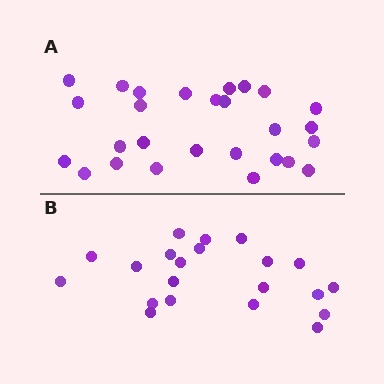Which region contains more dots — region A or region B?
Region A (the top region) has more dots.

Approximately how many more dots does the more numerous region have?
Region A has about 6 more dots than region B.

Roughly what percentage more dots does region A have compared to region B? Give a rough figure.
About 30% more.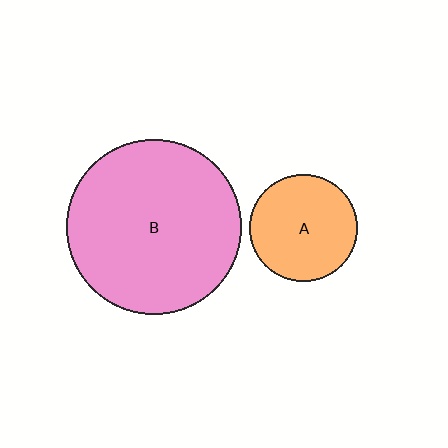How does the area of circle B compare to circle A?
Approximately 2.7 times.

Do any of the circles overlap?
No, none of the circles overlap.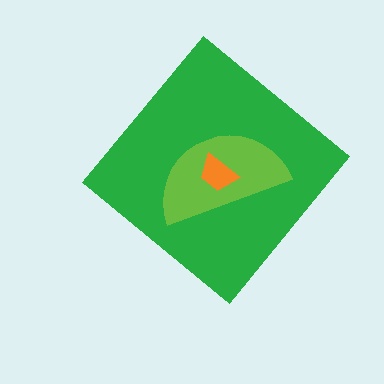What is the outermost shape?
The green diamond.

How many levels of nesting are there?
3.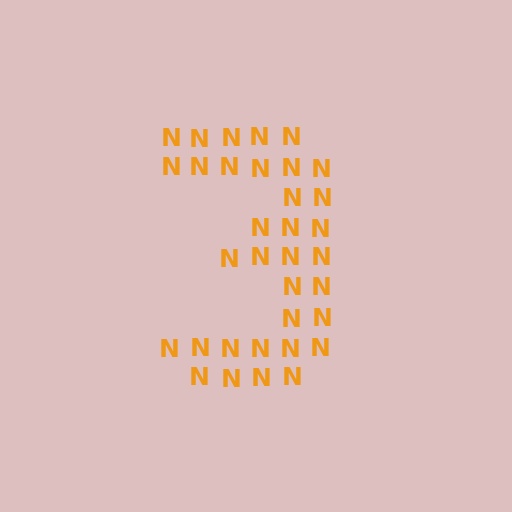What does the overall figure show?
The overall figure shows the digit 3.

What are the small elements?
The small elements are letter N's.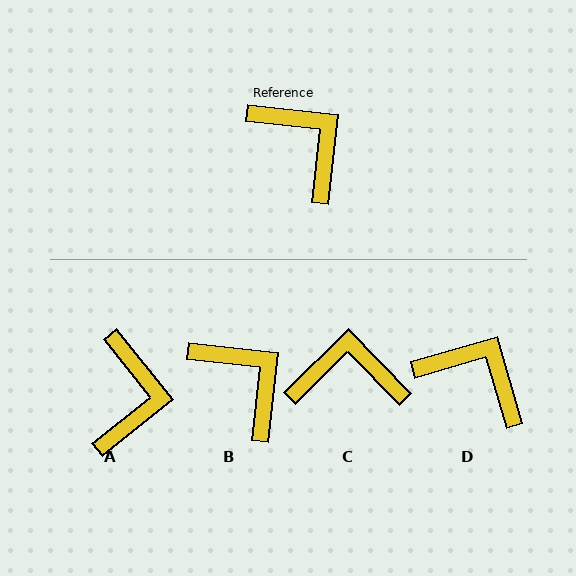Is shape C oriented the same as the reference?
No, it is off by about 50 degrees.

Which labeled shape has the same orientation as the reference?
B.